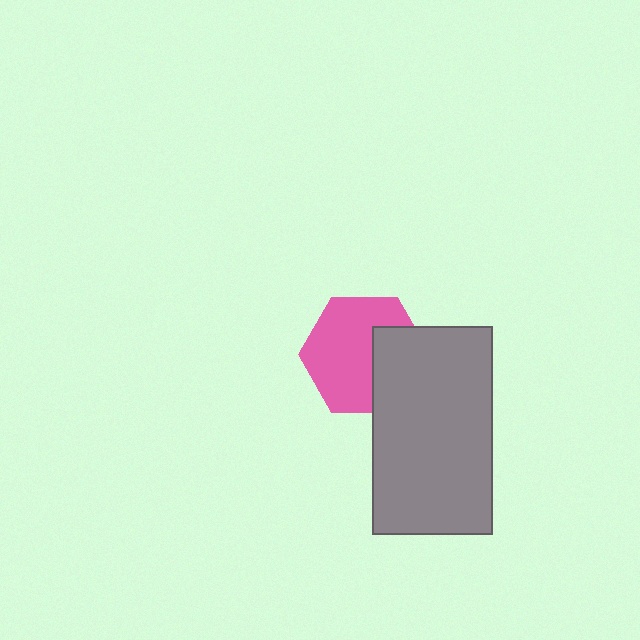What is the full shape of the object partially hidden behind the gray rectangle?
The partially hidden object is a pink hexagon.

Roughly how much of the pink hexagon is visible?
Most of it is visible (roughly 65%).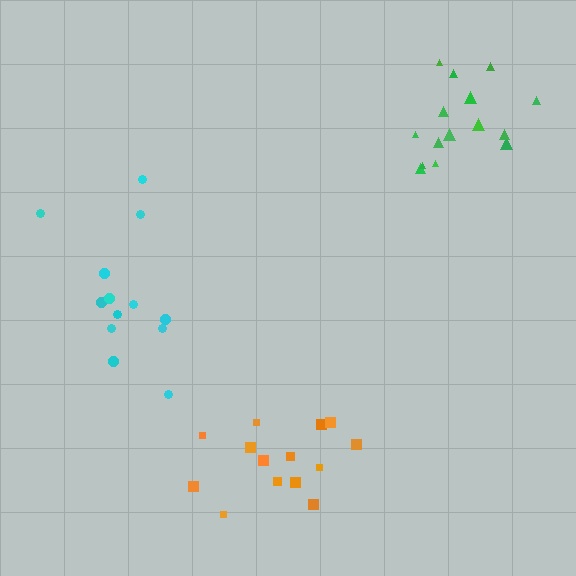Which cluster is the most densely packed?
Green.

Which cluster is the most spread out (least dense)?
Cyan.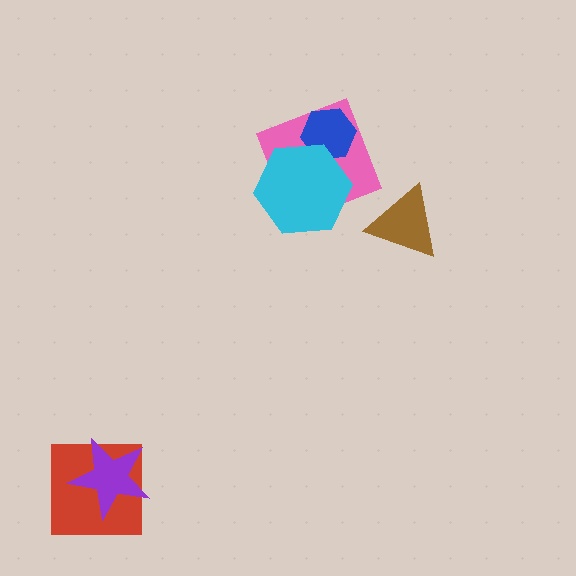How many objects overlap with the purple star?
1 object overlaps with the purple star.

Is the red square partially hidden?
Yes, it is partially covered by another shape.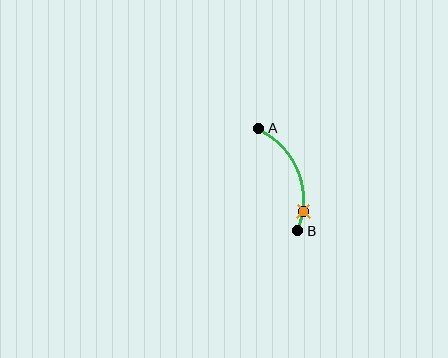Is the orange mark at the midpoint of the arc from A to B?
No. The orange mark lies on the arc but is closer to endpoint B. The arc midpoint would be at the point on the curve equidistant along the arc from both A and B.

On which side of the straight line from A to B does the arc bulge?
The arc bulges to the right of the straight line connecting A and B.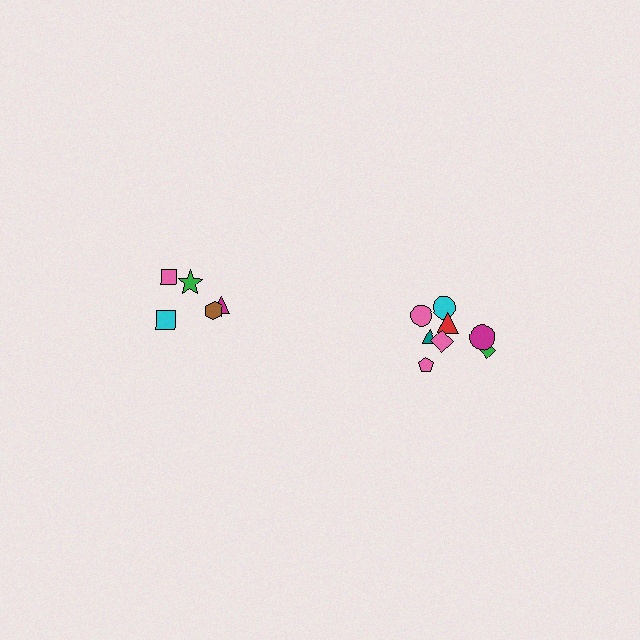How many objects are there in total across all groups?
There are 13 objects.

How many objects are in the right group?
There are 8 objects.